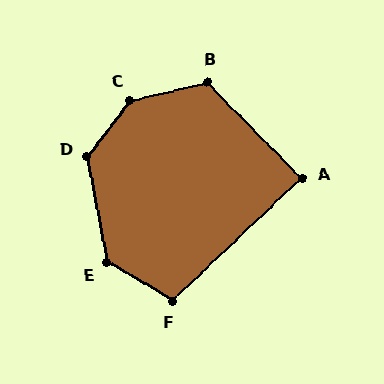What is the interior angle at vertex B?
Approximately 122 degrees (obtuse).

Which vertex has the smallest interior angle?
A, at approximately 89 degrees.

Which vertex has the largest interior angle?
C, at approximately 140 degrees.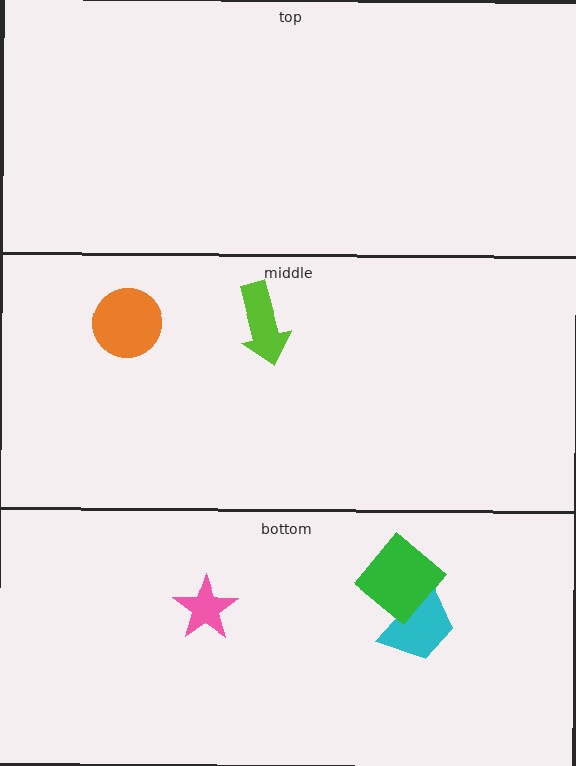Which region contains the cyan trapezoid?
The bottom region.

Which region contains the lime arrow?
The middle region.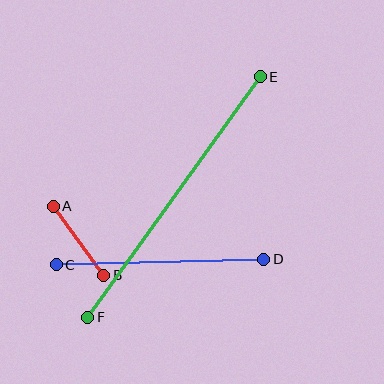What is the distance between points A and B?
The distance is approximately 85 pixels.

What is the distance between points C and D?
The distance is approximately 208 pixels.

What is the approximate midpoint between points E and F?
The midpoint is at approximately (174, 197) pixels.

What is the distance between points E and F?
The distance is approximately 296 pixels.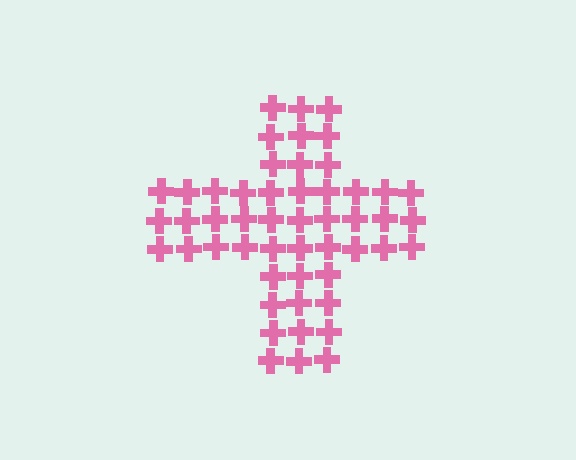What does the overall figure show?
The overall figure shows a cross.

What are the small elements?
The small elements are crosses.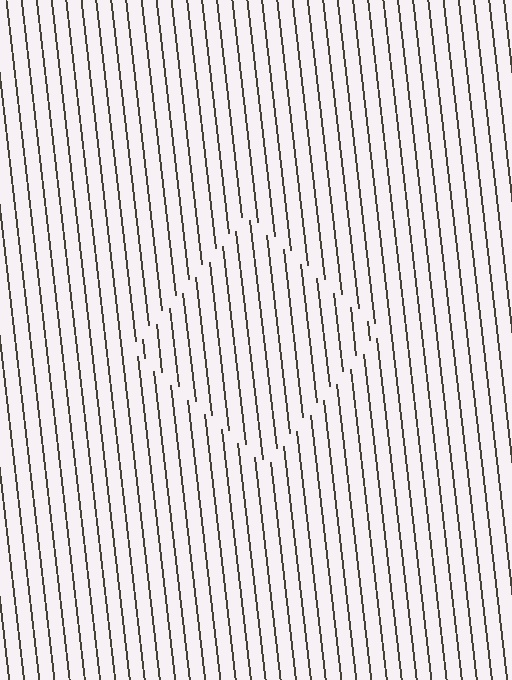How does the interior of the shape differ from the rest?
The interior of the shape contains the same grating, shifted by half a period — the contour is defined by the phase discontinuity where line-ends from the inner and outer gratings abut.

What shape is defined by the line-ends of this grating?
An illusory square. The interior of the shape contains the same grating, shifted by half a period — the contour is defined by the phase discontinuity where line-ends from the inner and outer gratings abut.